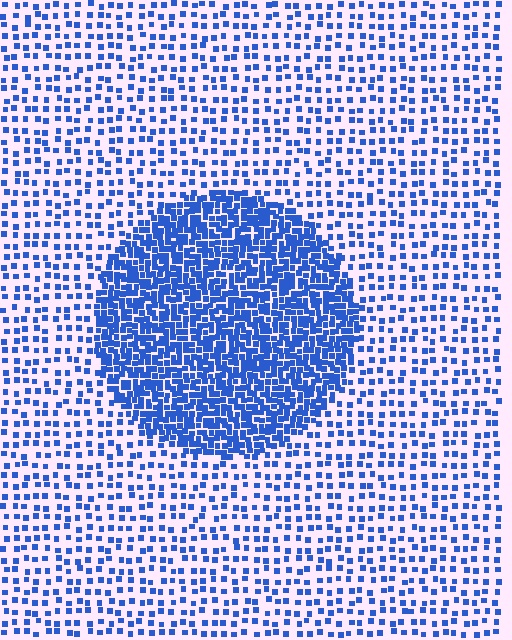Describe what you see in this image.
The image contains small blue elements arranged at two different densities. A circle-shaped region is visible where the elements are more densely packed than the surrounding area.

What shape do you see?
I see a circle.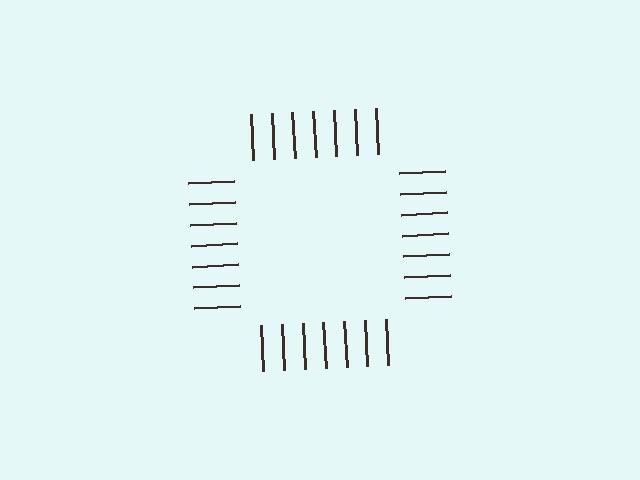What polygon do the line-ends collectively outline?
An illusory square — the line segments terminate on its edges but no continuous stroke is drawn.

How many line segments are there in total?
28 — 7 along each of the 4 edges.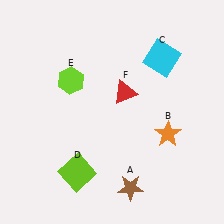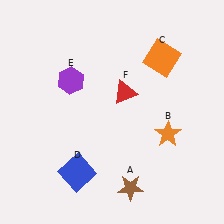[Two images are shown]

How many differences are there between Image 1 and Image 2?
There are 3 differences between the two images.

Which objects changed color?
C changed from cyan to orange. D changed from lime to blue. E changed from lime to purple.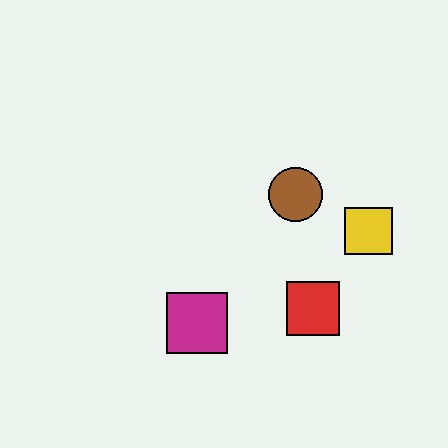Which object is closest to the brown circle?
The yellow square is closest to the brown circle.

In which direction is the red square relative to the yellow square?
The red square is below the yellow square.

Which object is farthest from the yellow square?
The magenta square is farthest from the yellow square.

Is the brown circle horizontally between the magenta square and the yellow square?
Yes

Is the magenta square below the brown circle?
Yes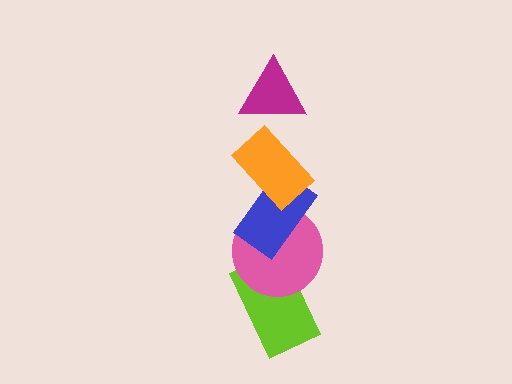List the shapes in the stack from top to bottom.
From top to bottom: the magenta triangle, the orange rectangle, the blue rectangle, the pink circle, the lime rectangle.